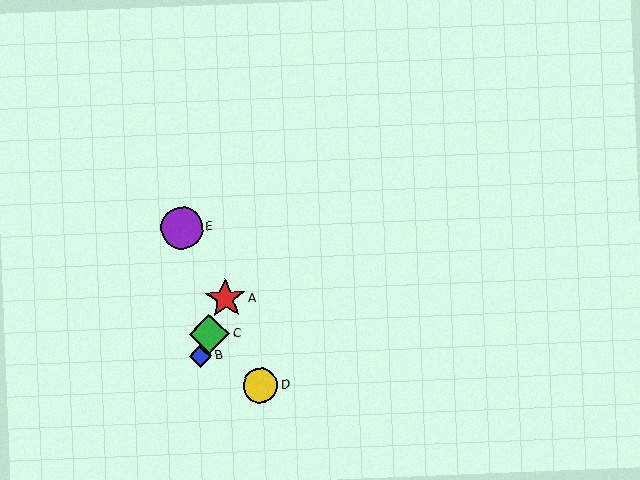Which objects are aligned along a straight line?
Objects A, B, C are aligned along a straight line.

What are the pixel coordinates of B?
Object B is at (200, 356).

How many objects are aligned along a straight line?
3 objects (A, B, C) are aligned along a straight line.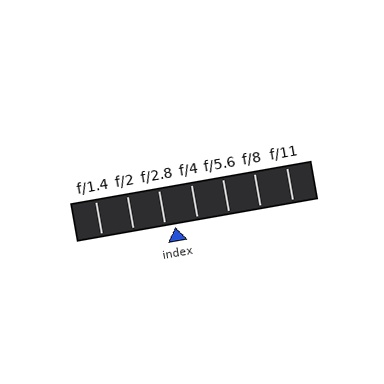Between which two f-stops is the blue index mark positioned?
The index mark is between f/2.8 and f/4.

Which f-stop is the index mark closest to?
The index mark is closest to f/2.8.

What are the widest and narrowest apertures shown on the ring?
The widest aperture shown is f/1.4 and the narrowest is f/11.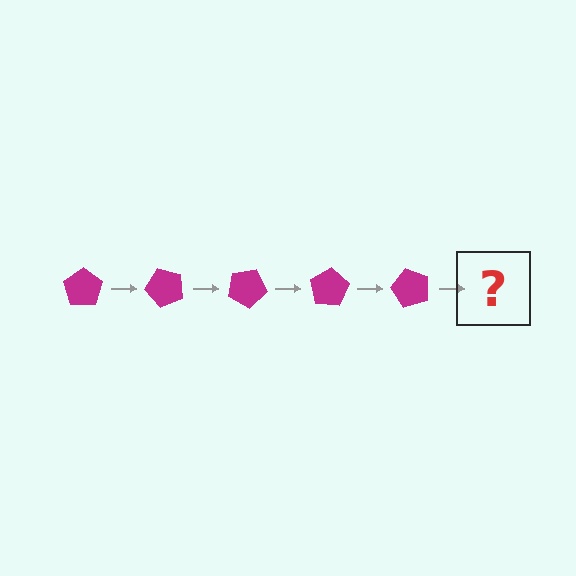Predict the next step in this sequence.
The next step is a magenta pentagon rotated 250 degrees.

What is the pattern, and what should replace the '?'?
The pattern is that the pentagon rotates 50 degrees each step. The '?' should be a magenta pentagon rotated 250 degrees.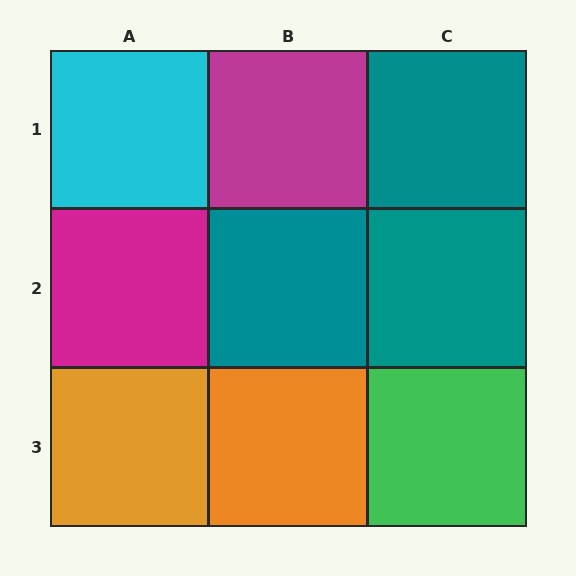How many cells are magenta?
2 cells are magenta.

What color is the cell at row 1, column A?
Cyan.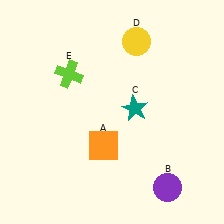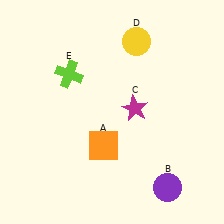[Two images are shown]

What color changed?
The star (C) changed from teal in Image 1 to magenta in Image 2.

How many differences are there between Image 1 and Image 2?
There is 1 difference between the two images.